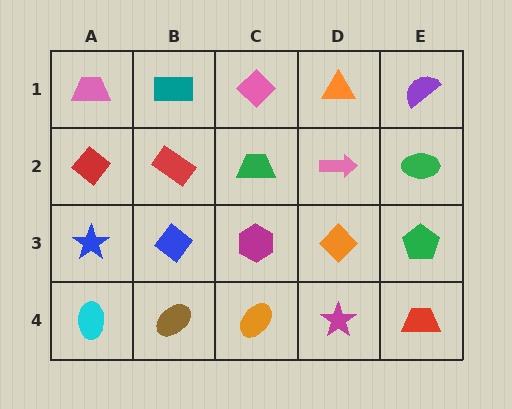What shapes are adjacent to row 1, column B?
A red rectangle (row 2, column B), a pink trapezoid (row 1, column A), a pink diamond (row 1, column C).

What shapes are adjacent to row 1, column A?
A red diamond (row 2, column A), a teal rectangle (row 1, column B).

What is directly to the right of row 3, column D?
A green pentagon.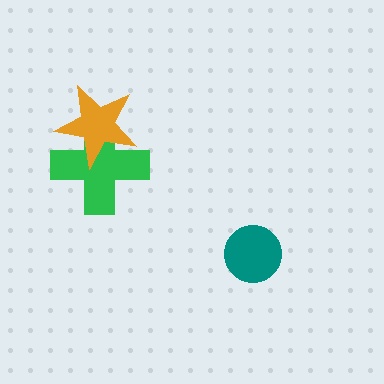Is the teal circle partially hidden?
No, no other shape covers it.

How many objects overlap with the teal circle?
0 objects overlap with the teal circle.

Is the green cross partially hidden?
Yes, it is partially covered by another shape.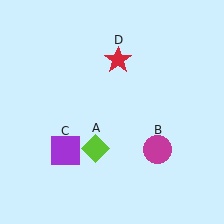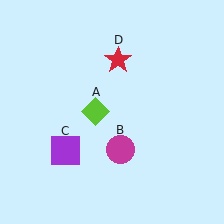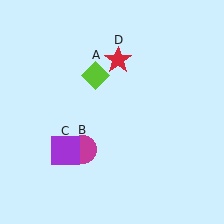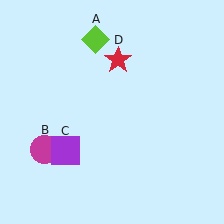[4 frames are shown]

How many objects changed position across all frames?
2 objects changed position: lime diamond (object A), magenta circle (object B).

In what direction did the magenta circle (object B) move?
The magenta circle (object B) moved left.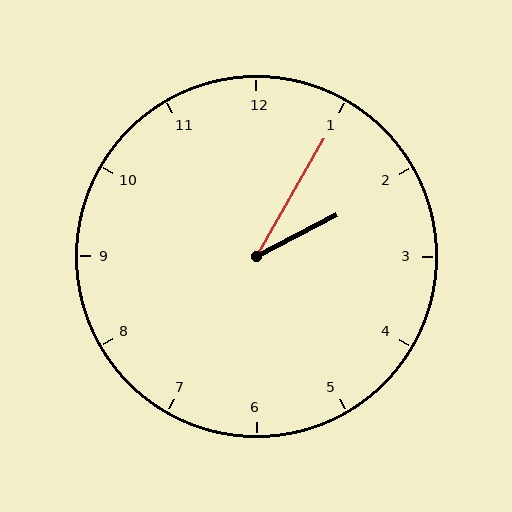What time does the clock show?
2:05.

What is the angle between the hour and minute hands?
Approximately 32 degrees.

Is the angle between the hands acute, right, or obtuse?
It is acute.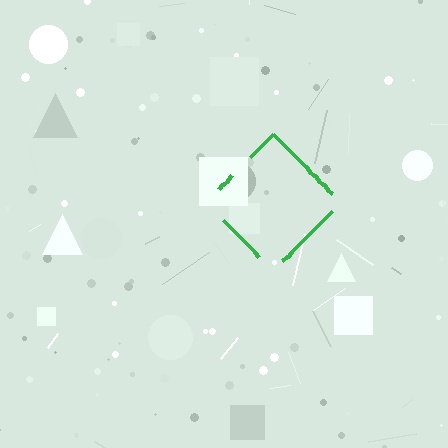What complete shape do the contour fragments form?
The contour fragments form a diamond.